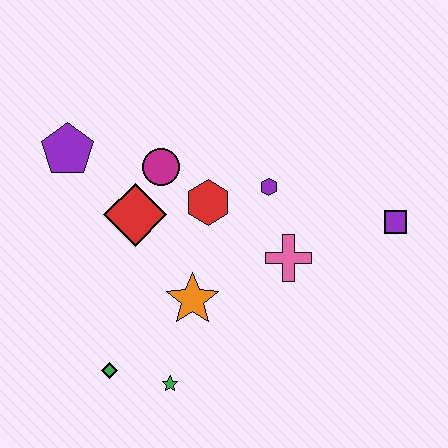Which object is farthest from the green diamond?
The purple square is farthest from the green diamond.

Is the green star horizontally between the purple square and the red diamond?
Yes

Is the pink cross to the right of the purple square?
No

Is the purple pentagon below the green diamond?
No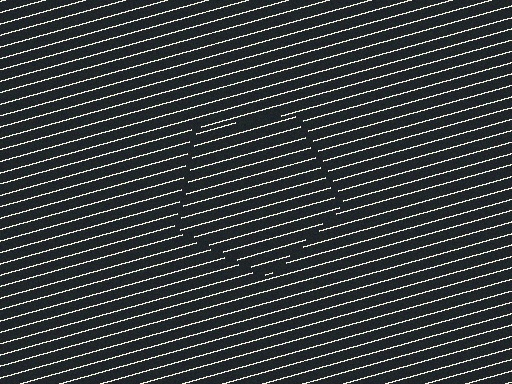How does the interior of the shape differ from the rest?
The interior of the shape contains the same grating, shifted by half a period — the contour is defined by the phase discontinuity where line-ends from the inner and outer gratings abut.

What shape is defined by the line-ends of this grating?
An illusory pentagon. The interior of the shape contains the same grating, shifted by half a period — the contour is defined by the phase discontinuity where line-ends from the inner and outer gratings abut.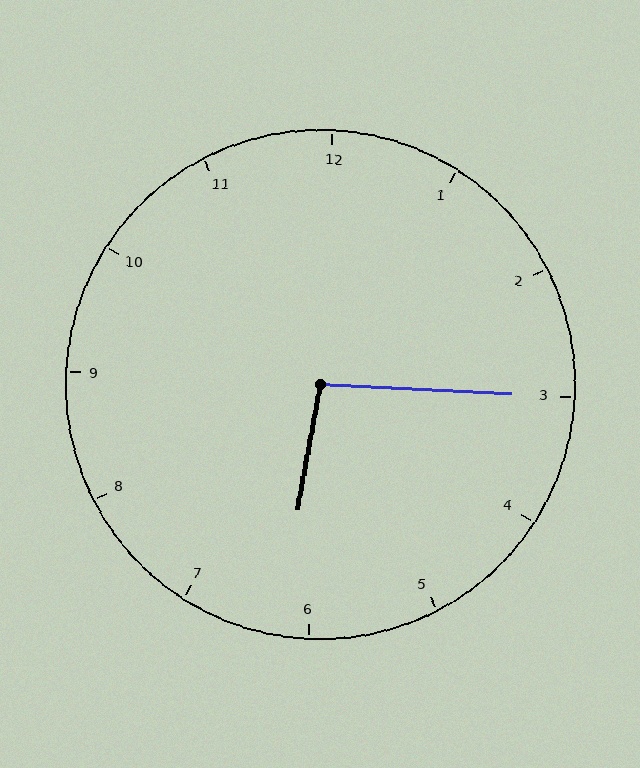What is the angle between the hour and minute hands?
Approximately 98 degrees.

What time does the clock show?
6:15.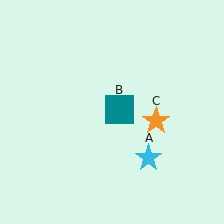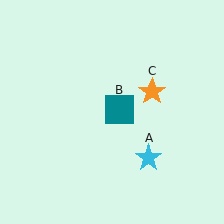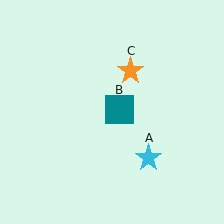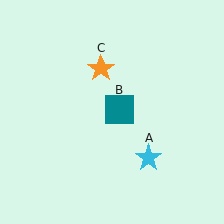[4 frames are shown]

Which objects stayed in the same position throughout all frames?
Cyan star (object A) and teal square (object B) remained stationary.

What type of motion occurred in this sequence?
The orange star (object C) rotated counterclockwise around the center of the scene.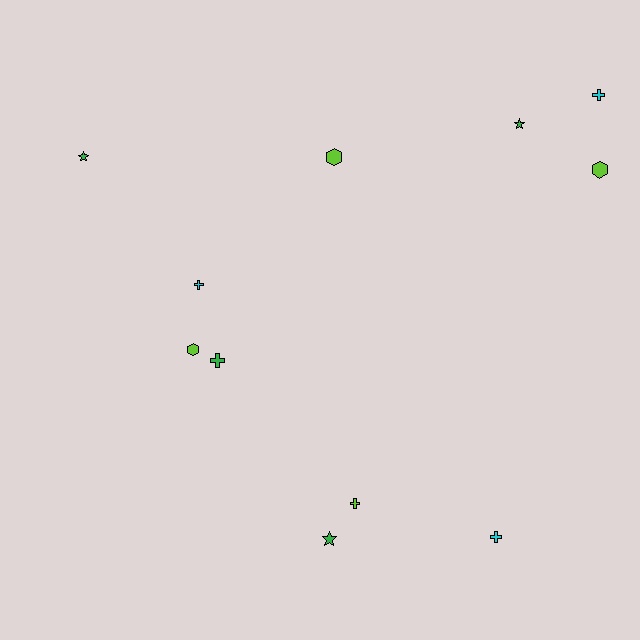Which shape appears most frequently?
Cross, with 5 objects.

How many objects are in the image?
There are 11 objects.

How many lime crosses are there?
There is 1 lime cross.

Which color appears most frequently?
Green, with 4 objects.